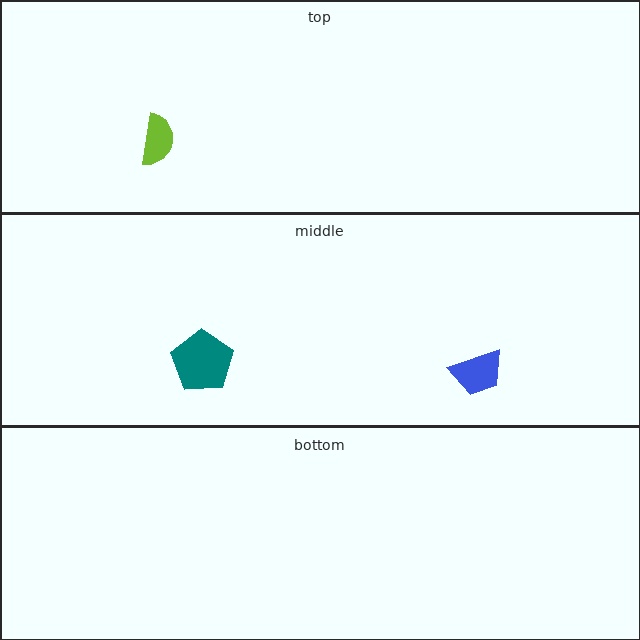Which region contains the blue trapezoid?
The middle region.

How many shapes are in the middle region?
2.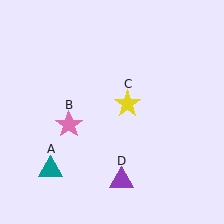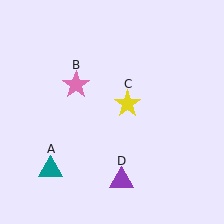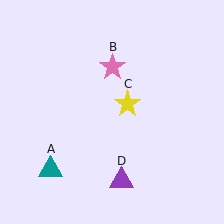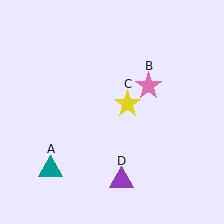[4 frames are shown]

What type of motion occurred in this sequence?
The pink star (object B) rotated clockwise around the center of the scene.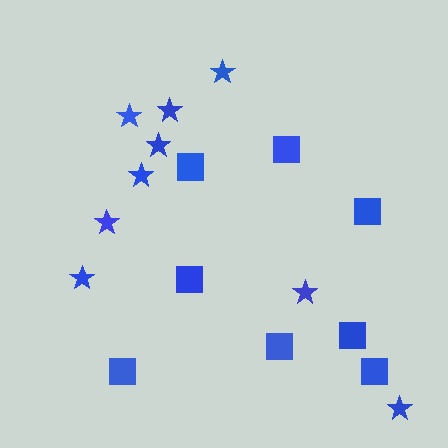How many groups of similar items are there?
There are 2 groups: one group of squares (8) and one group of stars (9).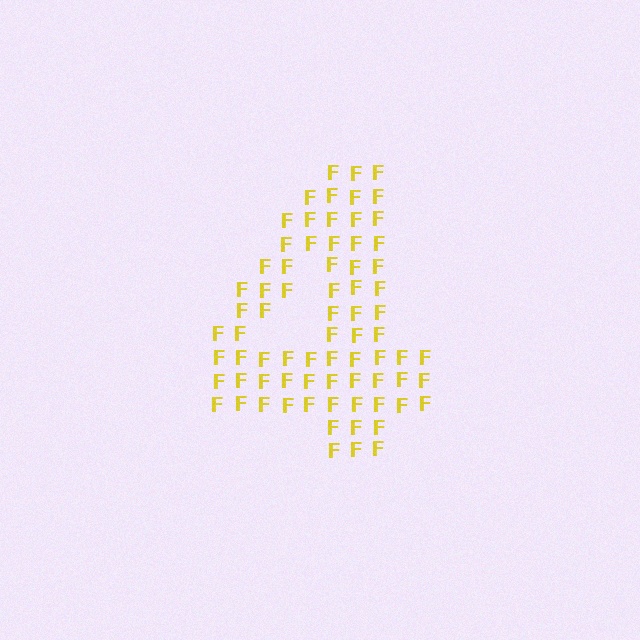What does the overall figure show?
The overall figure shows the digit 4.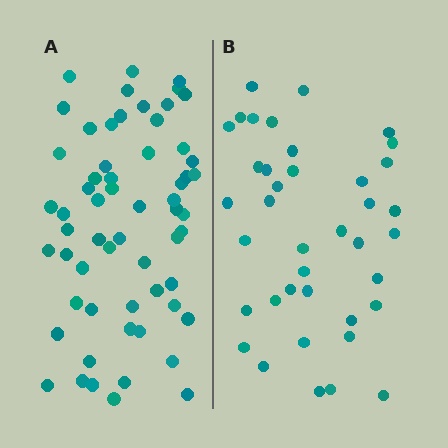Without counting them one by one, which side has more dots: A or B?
Region A (the left region) has more dots.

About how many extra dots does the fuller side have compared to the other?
Region A has approximately 20 more dots than region B.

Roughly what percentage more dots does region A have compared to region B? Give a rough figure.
About 55% more.